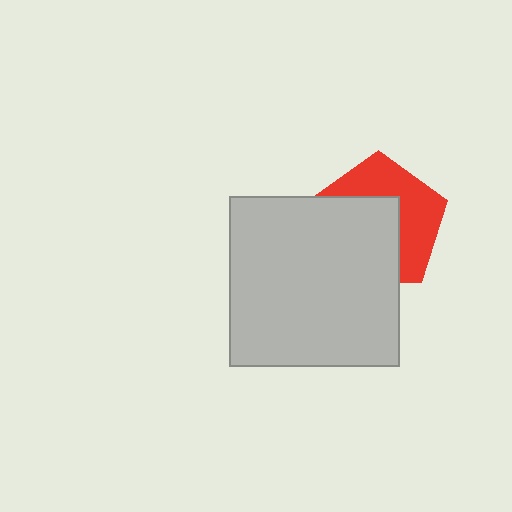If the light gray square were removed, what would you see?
You would see the complete red pentagon.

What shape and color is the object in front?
The object in front is a light gray square.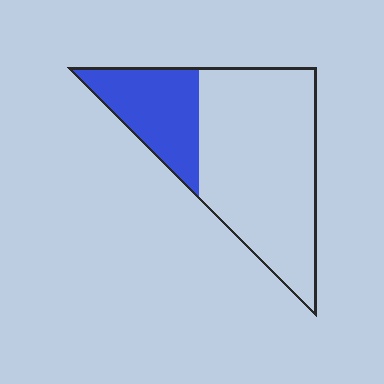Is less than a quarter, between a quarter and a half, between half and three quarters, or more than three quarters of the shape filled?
Between a quarter and a half.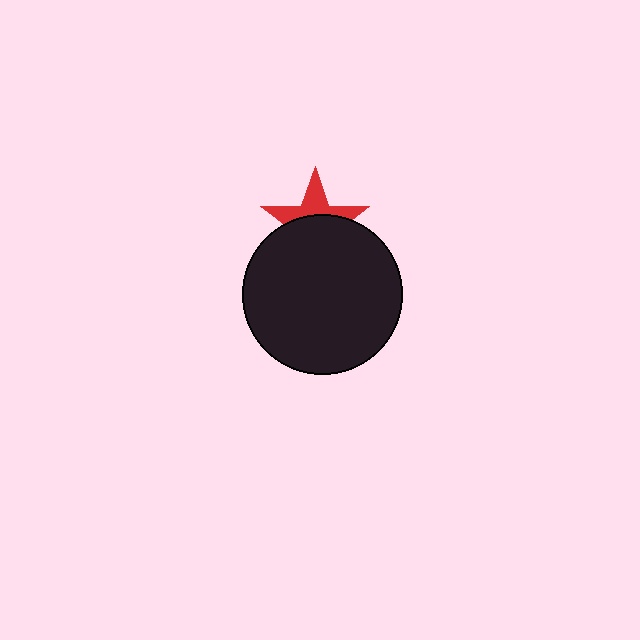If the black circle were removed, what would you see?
You would see the complete red star.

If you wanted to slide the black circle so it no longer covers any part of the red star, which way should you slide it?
Slide it down — that is the most direct way to separate the two shapes.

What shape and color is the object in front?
The object in front is a black circle.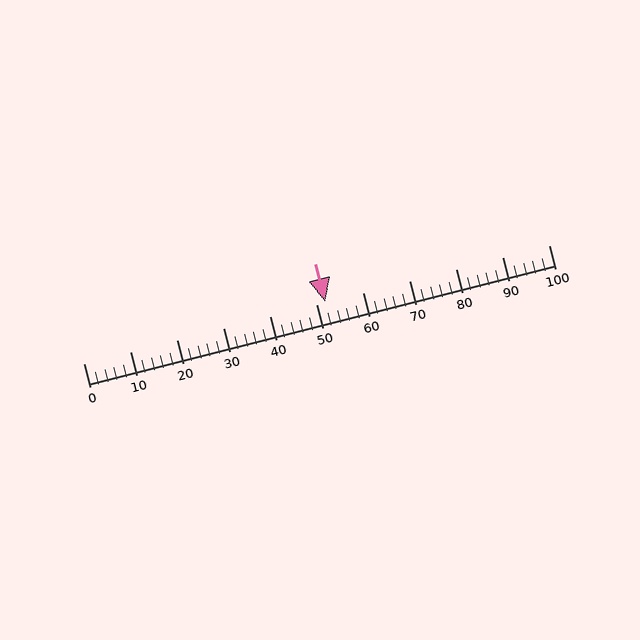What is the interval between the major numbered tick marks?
The major tick marks are spaced 10 units apart.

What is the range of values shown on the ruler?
The ruler shows values from 0 to 100.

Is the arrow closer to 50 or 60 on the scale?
The arrow is closer to 50.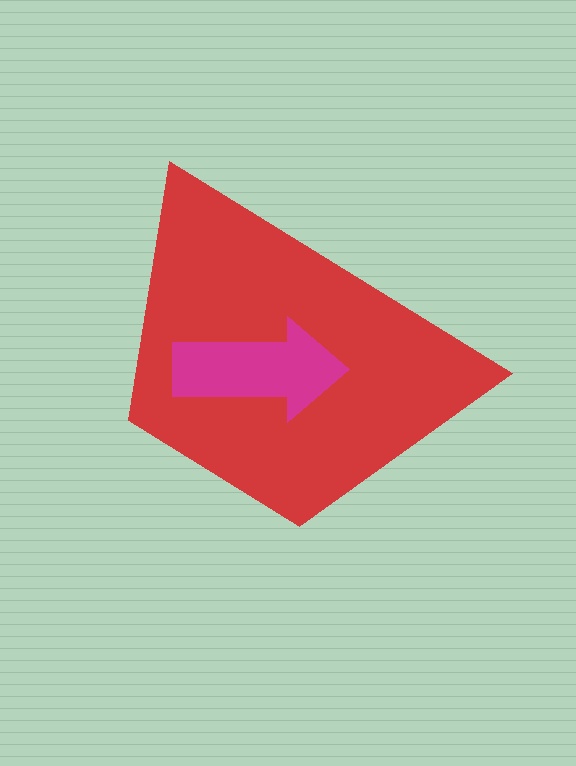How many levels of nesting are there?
2.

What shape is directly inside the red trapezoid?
The magenta arrow.